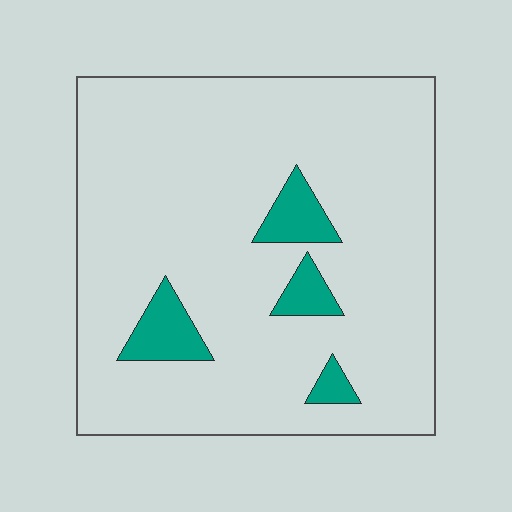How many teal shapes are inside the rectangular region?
4.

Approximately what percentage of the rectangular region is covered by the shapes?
Approximately 10%.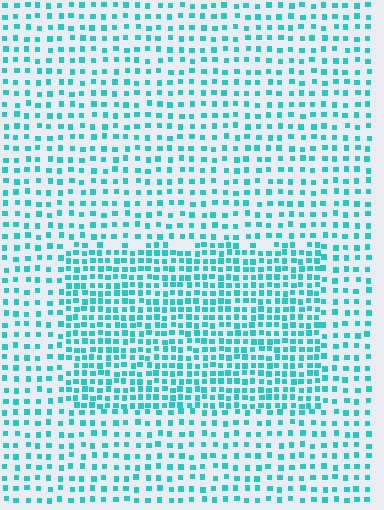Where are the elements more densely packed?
The elements are more densely packed inside the rectangle boundary.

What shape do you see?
I see a rectangle.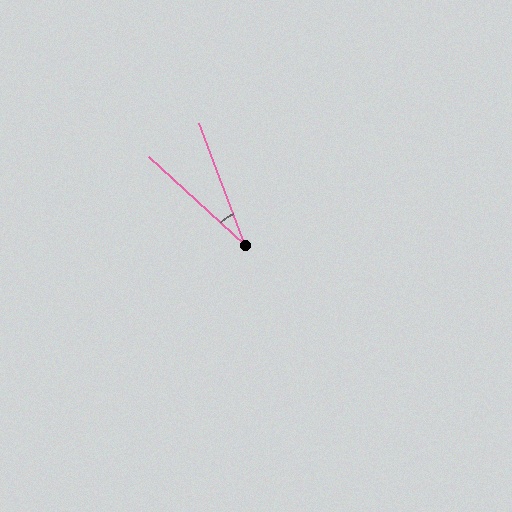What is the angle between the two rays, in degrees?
Approximately 27 degrees.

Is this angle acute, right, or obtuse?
It is acute.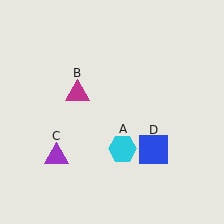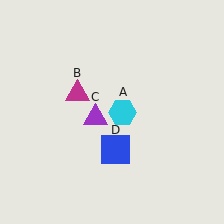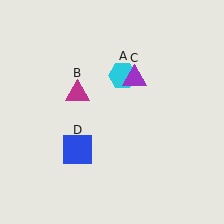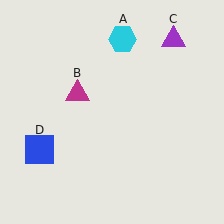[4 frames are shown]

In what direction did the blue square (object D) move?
The blue square (object D) moved left.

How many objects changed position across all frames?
3 objects changed position: cyan hexagon (object A), purple triangle (object C), blue square (object D).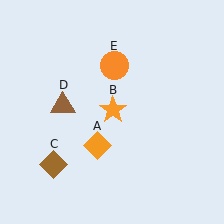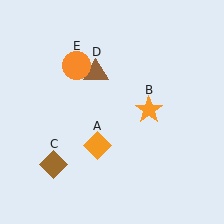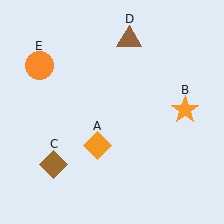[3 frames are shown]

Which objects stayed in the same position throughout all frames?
Orange diamond (object A) and brown diamond (object C) remained stationary.